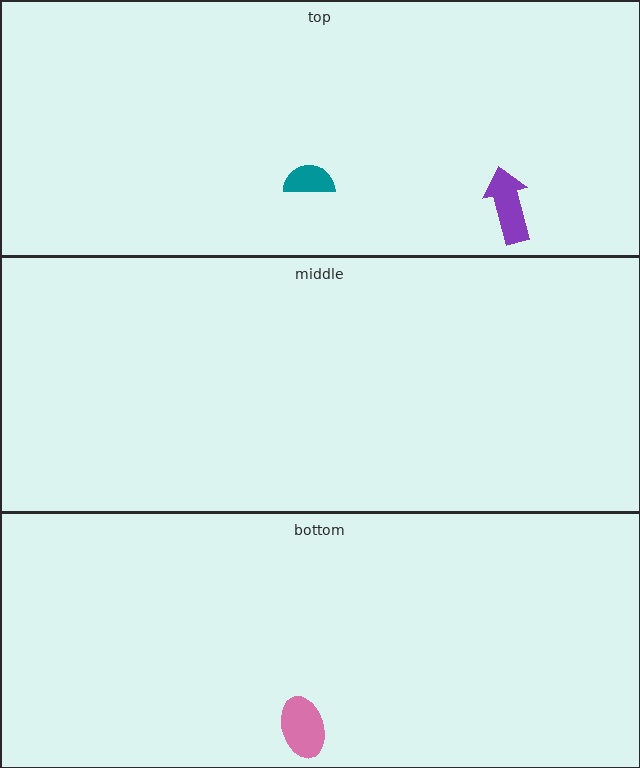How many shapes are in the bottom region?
1.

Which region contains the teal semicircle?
The top region.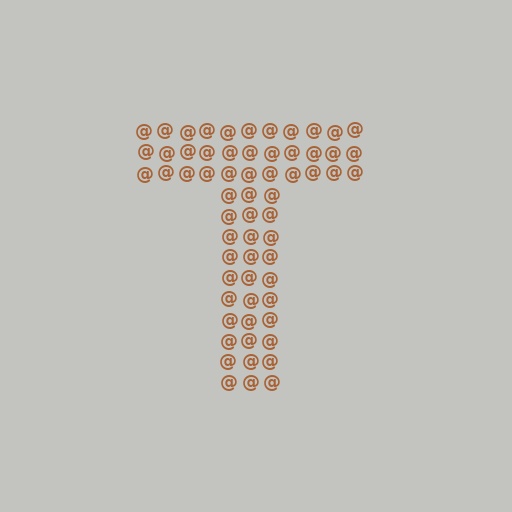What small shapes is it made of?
It is made of small at signs.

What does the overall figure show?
The overall figure shows the letter T.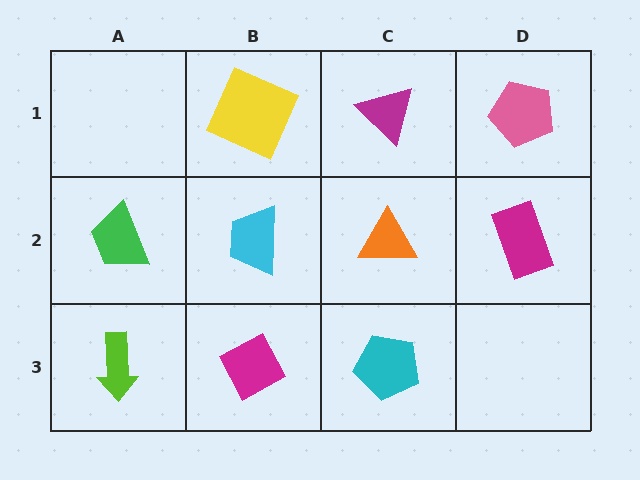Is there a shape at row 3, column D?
No, that cell is empty.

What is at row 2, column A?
A green trapezoid.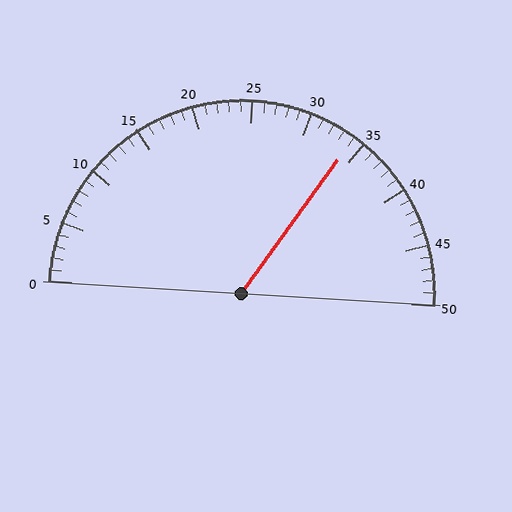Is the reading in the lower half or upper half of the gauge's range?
The reading is in the upper half of the range (0 to 50).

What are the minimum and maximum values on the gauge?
The gauge ranges from 0 to 50.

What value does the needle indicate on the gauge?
The needle indicates approximately 34.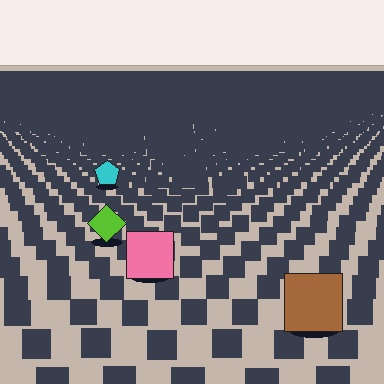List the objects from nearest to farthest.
From nearest to farthest: the brown square, the pink square, the lime diamond, the cyan pentagon.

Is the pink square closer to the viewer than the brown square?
No. The brown square is closer — you can tell from the texture gradient: the ground texture is coarser near it.